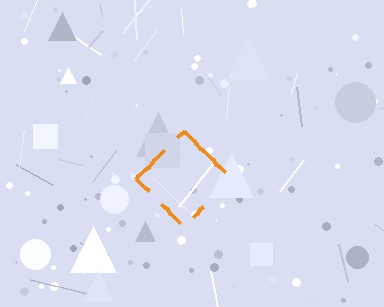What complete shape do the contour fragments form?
The contour fragments form a diamond.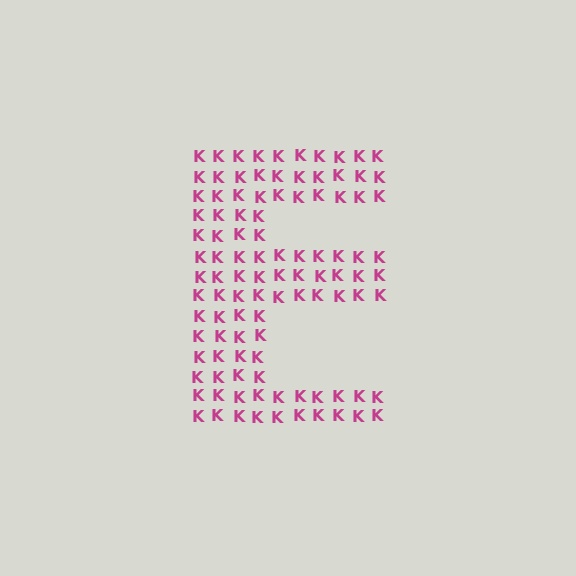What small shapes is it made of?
It is made of small letter K's.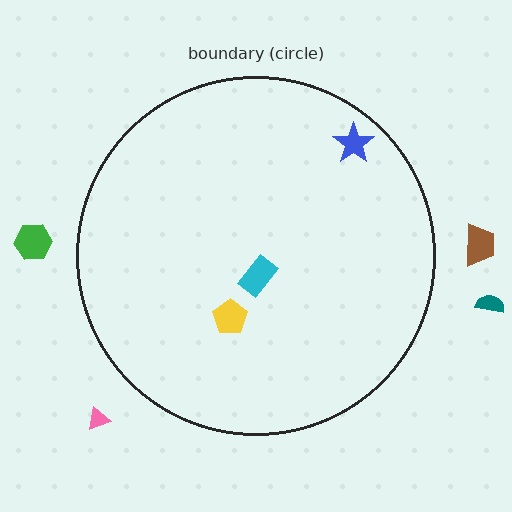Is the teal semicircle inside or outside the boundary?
Outside.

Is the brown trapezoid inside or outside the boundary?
Outside.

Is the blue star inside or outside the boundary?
Inside.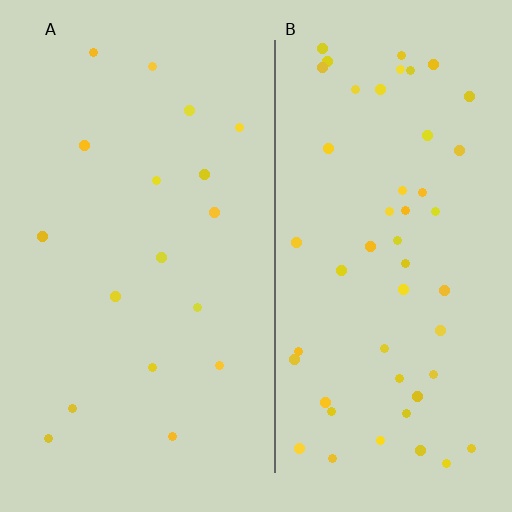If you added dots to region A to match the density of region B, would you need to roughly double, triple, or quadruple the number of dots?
Approximately triple.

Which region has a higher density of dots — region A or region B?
B (the right).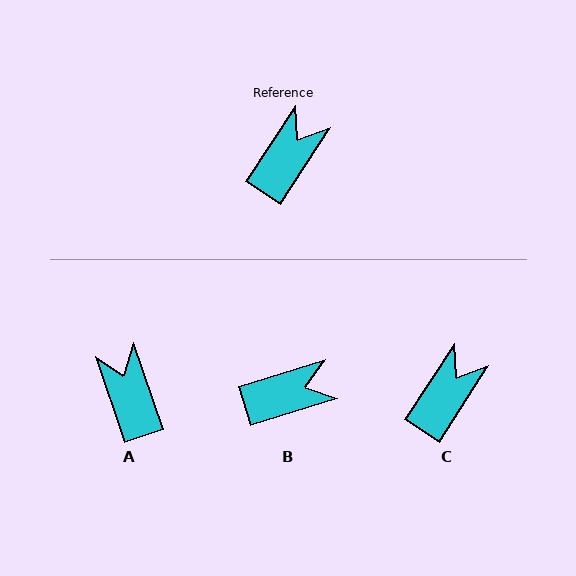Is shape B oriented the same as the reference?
No, it is off by about 40 degrees.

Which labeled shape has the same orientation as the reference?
C.